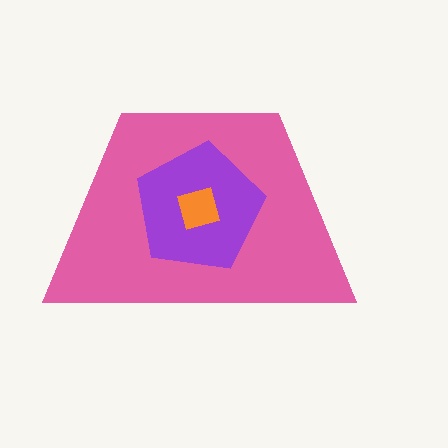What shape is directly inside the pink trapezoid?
The purple pentagon.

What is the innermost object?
The orange square.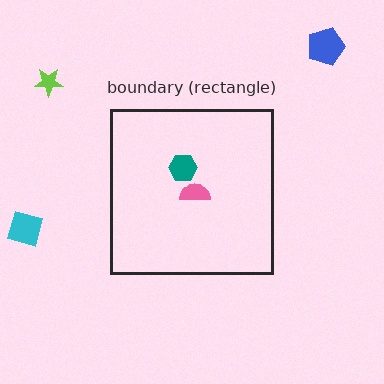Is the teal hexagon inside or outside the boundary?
Inside.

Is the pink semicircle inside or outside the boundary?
Inside.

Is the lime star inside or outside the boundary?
Outside.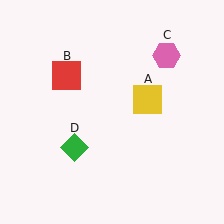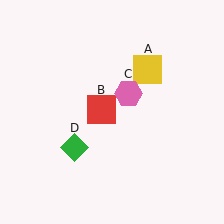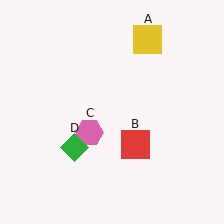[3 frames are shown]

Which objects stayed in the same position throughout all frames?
Green diamond (object D) remained stationary.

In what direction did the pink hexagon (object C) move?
The pink hexagon (object C) moved down and to the left.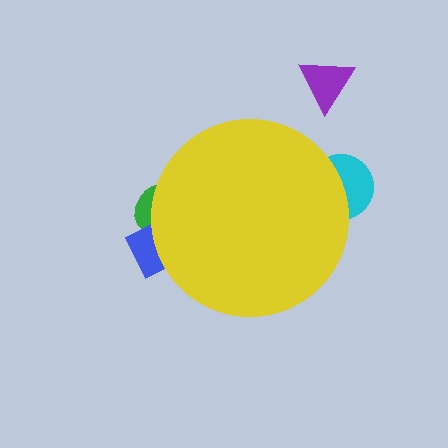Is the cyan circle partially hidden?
Yes, the cyan circle is partially hidden behind the yellow circle.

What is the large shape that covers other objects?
A yellow circle.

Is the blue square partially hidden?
Yes, the blue square is partially hidden behind the yellow circle.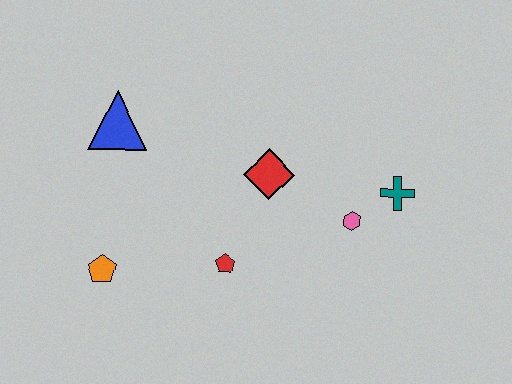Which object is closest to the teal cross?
The pink hexagon is closest to the teal cross.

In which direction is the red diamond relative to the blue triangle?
The red diamond is to the right of the blue triangle.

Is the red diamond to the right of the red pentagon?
Yes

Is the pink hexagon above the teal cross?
No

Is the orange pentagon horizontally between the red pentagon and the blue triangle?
No